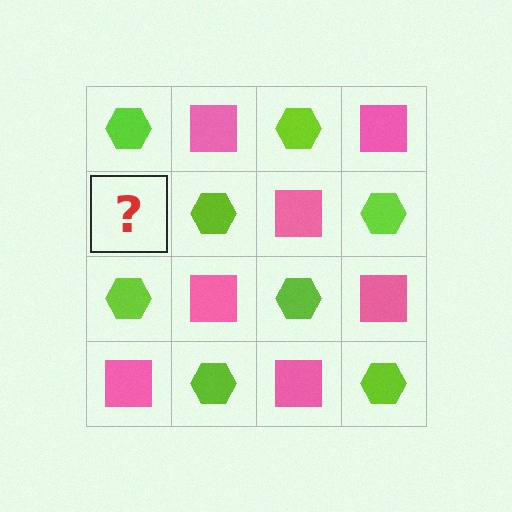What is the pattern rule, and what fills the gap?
The rule is that it alternates lime hexagon and pink square in a checkerboard pattern. The gap should be filled with a pink square.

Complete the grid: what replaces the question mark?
The question mark should be replaced with a pink square.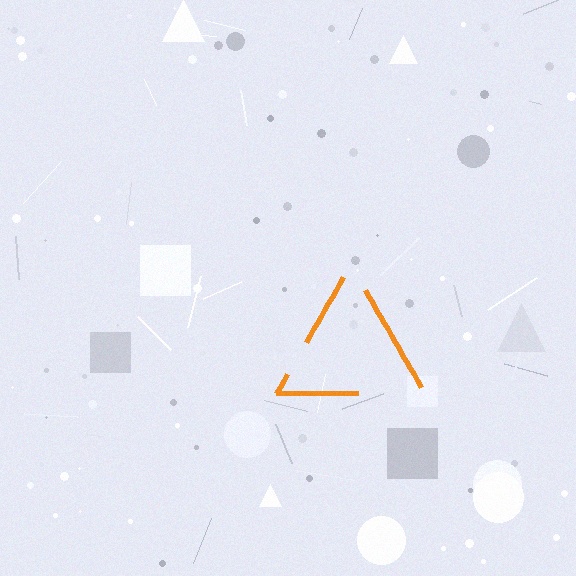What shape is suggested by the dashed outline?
The dashed outline suggests a triangle.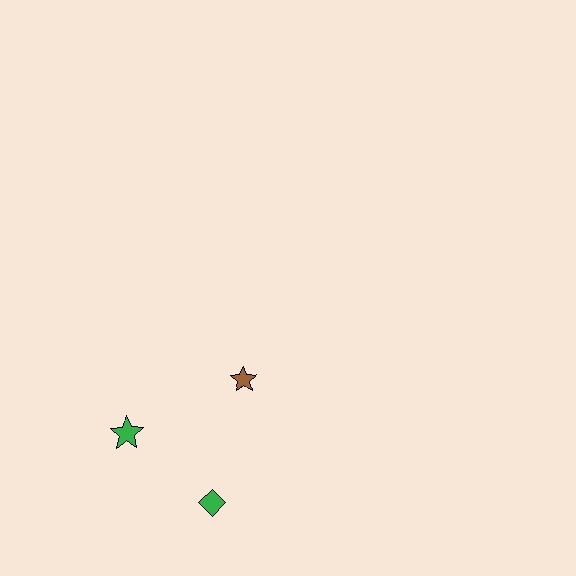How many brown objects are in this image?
There is 1 brown object.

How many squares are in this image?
There are no squares.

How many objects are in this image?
There are 3 objects.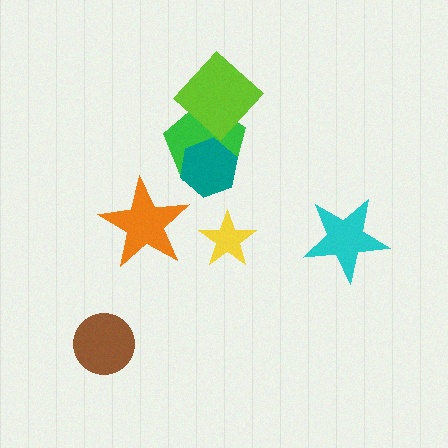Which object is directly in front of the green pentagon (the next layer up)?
The teal hexagon is directly in front of the green pentagon.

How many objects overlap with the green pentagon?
2 objects overlap with the green pentagon.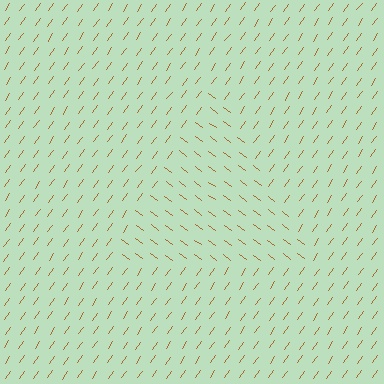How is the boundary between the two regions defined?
The boundary is defined purely by a change in line orientation (approximately 89 degrees difference). All lines are the same color and thickness.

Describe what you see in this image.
The image is filled with small brown line segments. A triangle region in the image has lines oriented differently from the surrounding lines, creating a visible texture boundary.